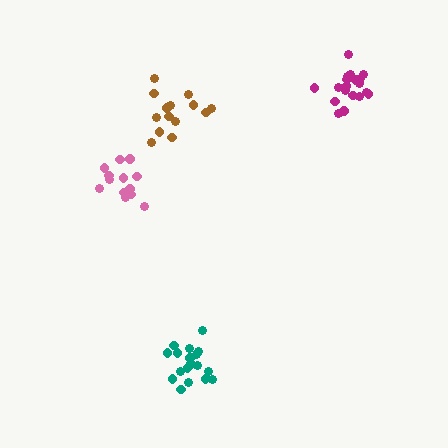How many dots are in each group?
Group 1: 19 dots, Group 2: 14 dots, Group 3: 18 dots, Group 4: 14 dots (65 total).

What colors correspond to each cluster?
The clusters are colored: magenta, pink, teal, brown.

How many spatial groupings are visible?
There are 4 spatial groupings.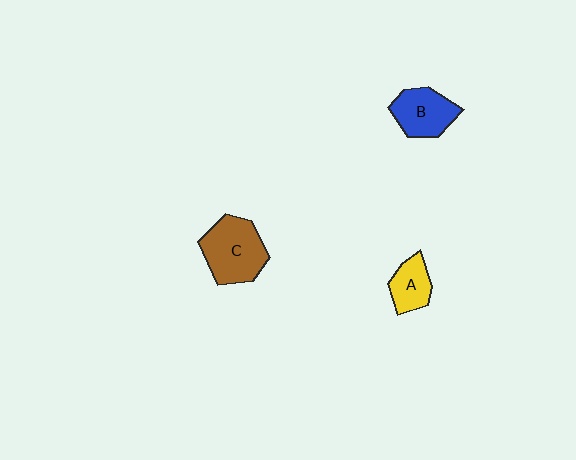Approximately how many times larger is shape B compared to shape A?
Approximately 1.4 times.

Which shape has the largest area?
Shape C (brown).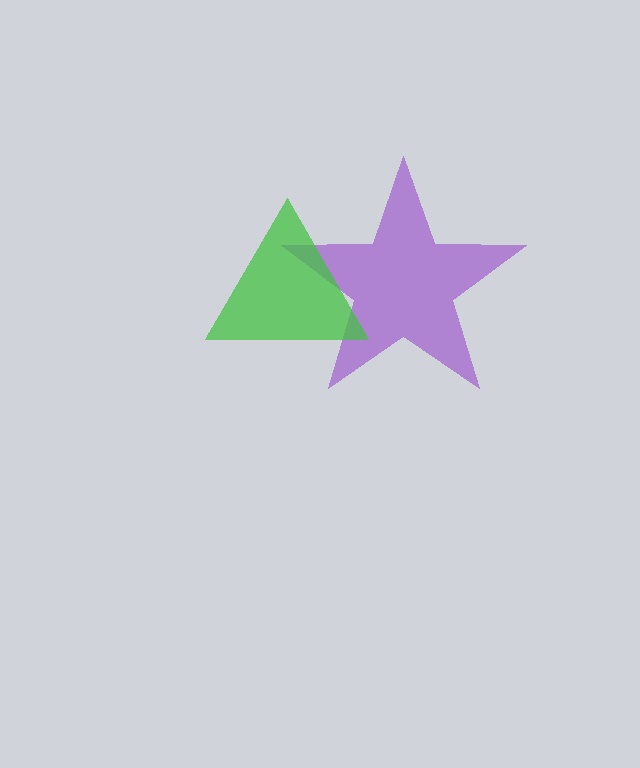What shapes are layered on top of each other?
The layered shapes are: a purple star, a green triangle.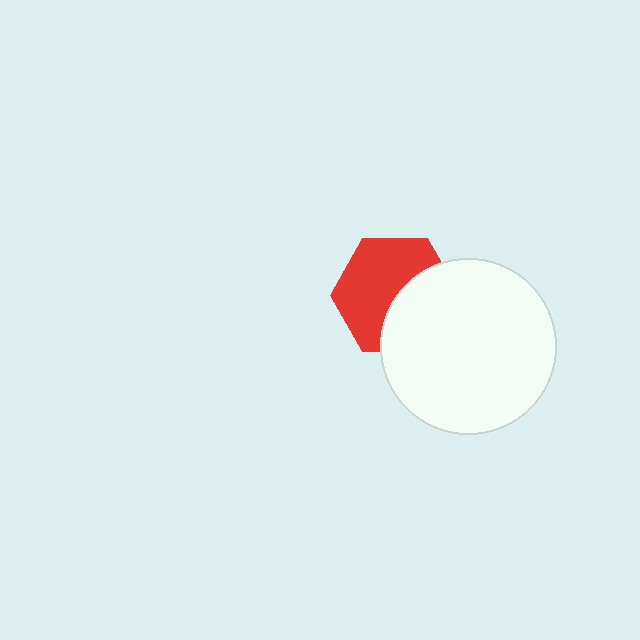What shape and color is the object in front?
The object in front is a white circle.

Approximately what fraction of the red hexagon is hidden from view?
Roughly 41% of the red hexagon is hidden behind the white circle.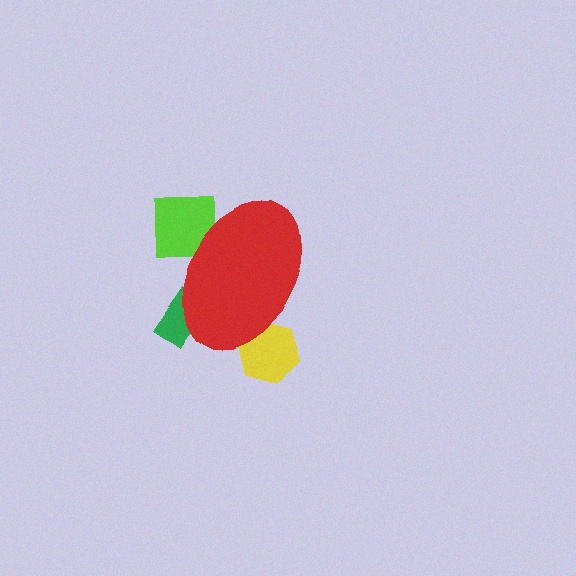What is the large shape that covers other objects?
A red ellipse.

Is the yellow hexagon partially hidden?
Yes, the yellow hexagon is partially hidden behind the red ellipse.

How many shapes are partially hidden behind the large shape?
3 shapes are partially hidden.